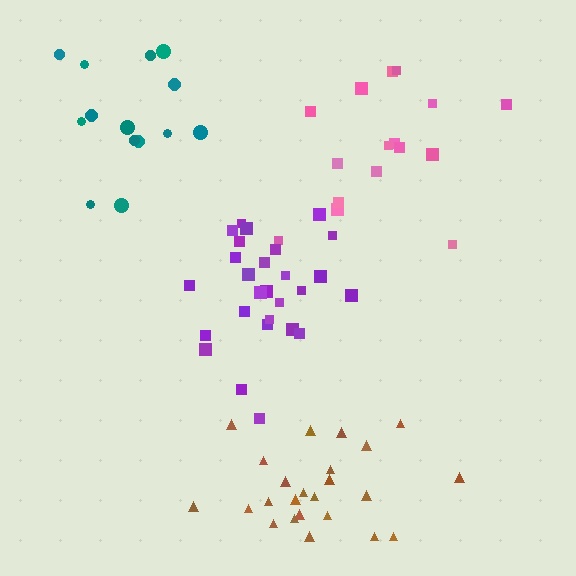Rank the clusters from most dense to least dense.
purple, brown, teal, pink.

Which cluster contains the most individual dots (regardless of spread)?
Purple (27).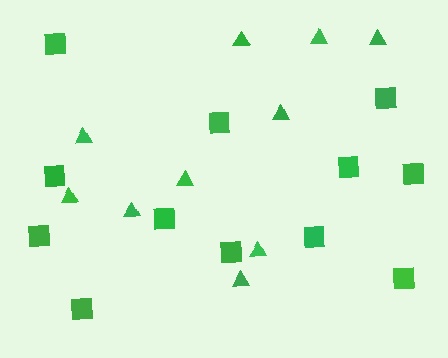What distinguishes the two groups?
There are 2 groups: one group of squares (12) and one group of triangles (10).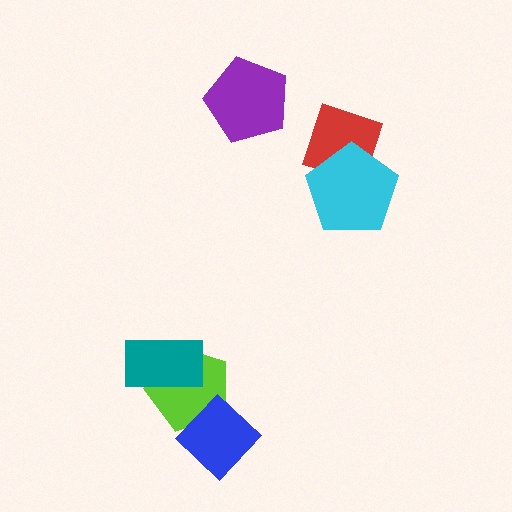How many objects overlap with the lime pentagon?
2 objects overlap with the lime pentagon.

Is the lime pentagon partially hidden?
Yes, it is partially covered by another shape.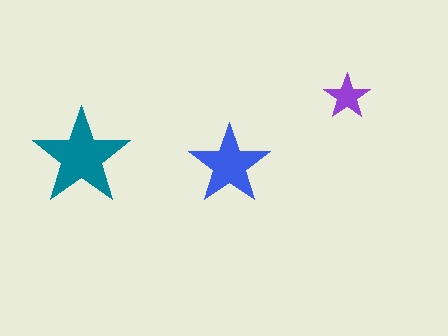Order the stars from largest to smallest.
the teal one, the blue one, the purple one.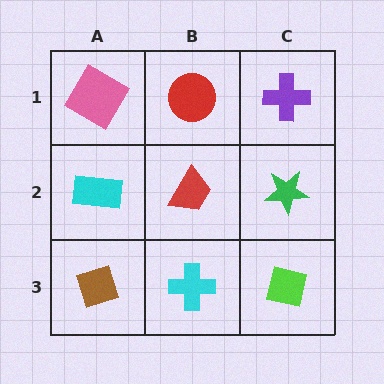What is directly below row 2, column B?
A cyan cross.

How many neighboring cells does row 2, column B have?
4.